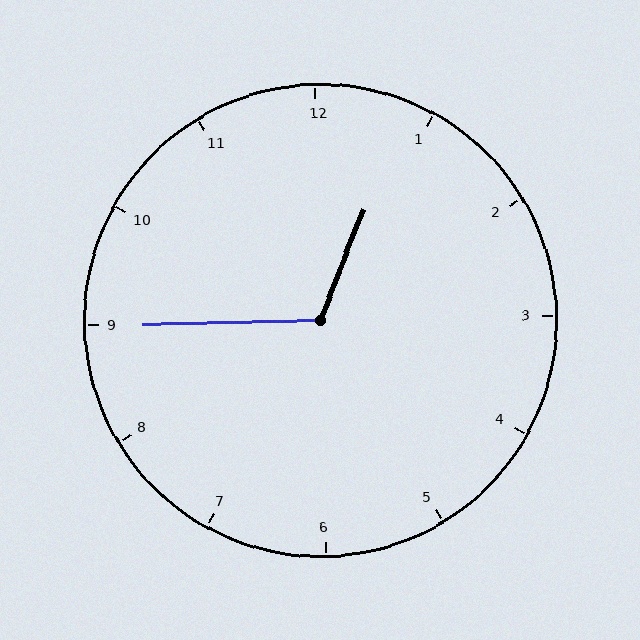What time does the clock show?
12:45.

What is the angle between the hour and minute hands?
Approximately 112 degrees.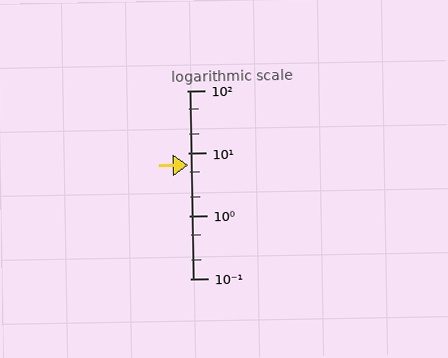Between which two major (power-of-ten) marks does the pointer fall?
The pointer is between 1 and 10.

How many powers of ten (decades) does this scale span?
The scale spans 3 decades, from 0.1 to 100.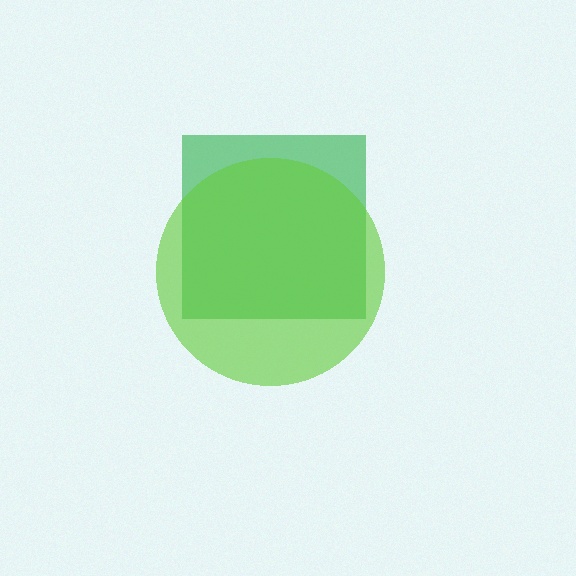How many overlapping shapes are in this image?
There are 2 overlapping shapes in the image.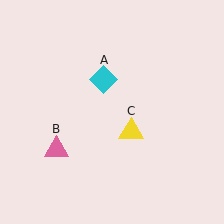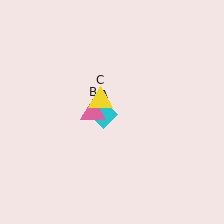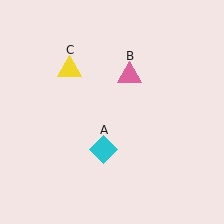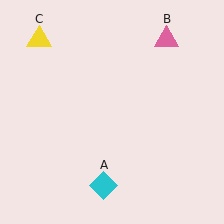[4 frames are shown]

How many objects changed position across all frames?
3 objects changed position: cyan diamond (object A), pink triangle (object B), yellow triangle (object C).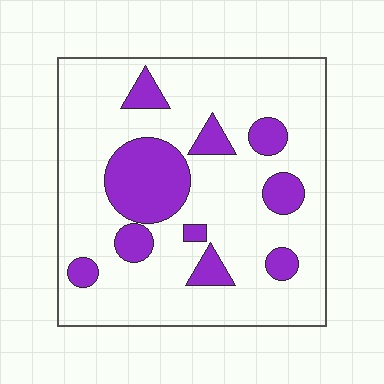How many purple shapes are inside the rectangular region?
10.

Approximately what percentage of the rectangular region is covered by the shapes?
Approximately 20%.